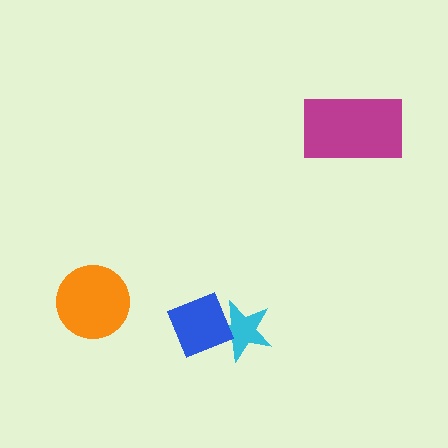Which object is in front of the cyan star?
The blue diamond is in front of the cyan star.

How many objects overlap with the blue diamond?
1 object overlaps with the blue diamond.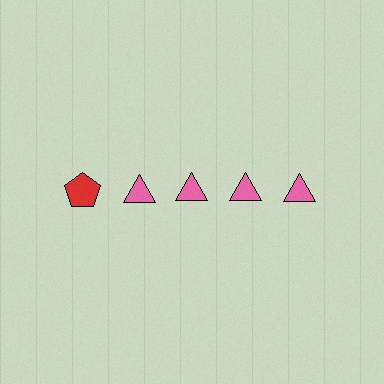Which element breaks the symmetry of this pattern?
The red pentagon in the top row, leftmost column breaks the symmetry. All other shapes are pink triangles.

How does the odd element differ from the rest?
It differs in both color (red instead of pink) and shape (pentagon instead of triangle).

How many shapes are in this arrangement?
There are 5 shapes arranged in a grid pattern.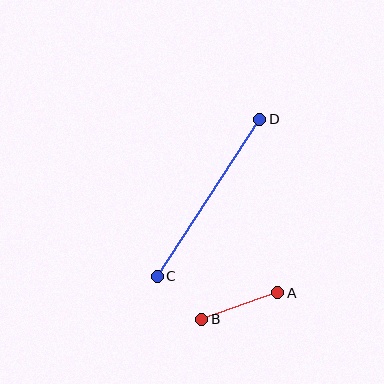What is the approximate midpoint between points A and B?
The midpoint is at approximately (240, 306) pixels.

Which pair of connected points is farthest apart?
Points C and D are farthest apart.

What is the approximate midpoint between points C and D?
The midpoint is at approximately (209, 198) pixels.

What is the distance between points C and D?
The distance is approximately 187 pixels.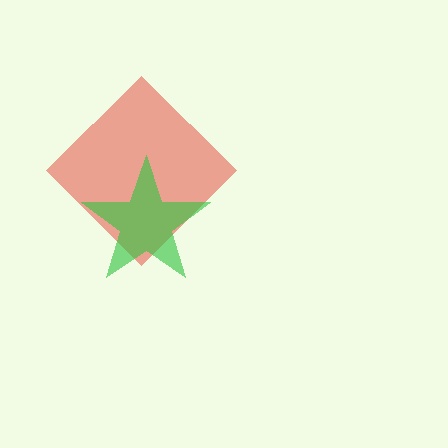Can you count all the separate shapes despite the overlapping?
Yes, there are 2 separate shapes.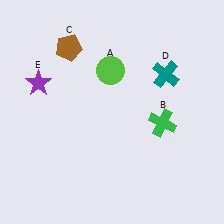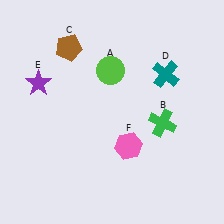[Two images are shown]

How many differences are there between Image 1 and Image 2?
There is 1 difference between the two images.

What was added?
A pink hexagon (F) was added in Image 2.